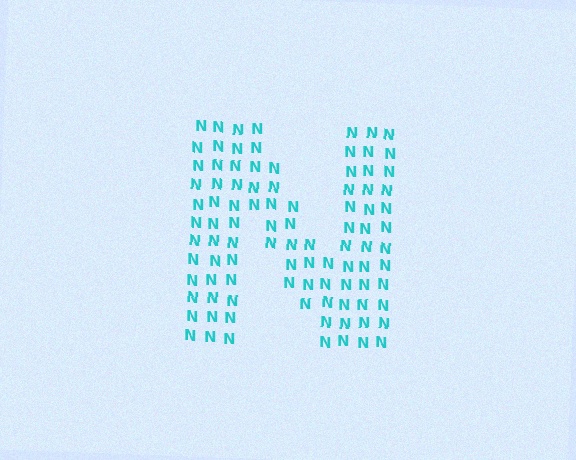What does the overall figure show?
The overall figure shows the letter N.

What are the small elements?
The small elements are letter N's.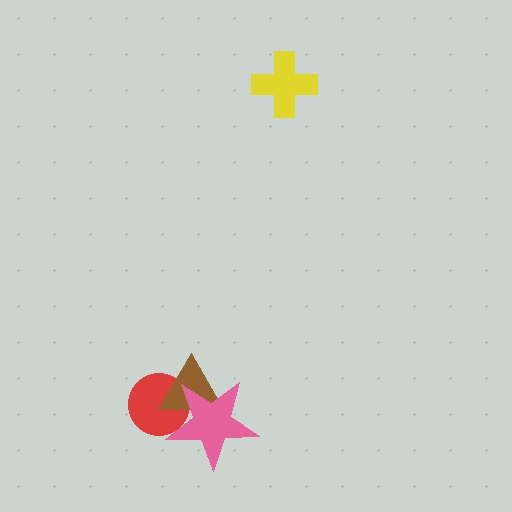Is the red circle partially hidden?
Yes, it is partially covered by another shape.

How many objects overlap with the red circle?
2 objects overlap with the red circle.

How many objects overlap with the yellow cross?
0 objects overlap with the yellow cross.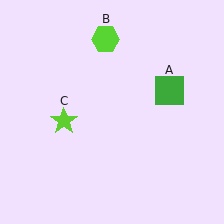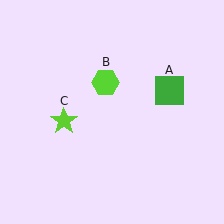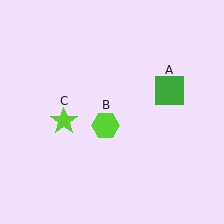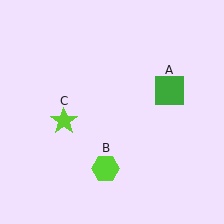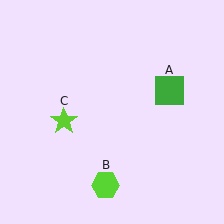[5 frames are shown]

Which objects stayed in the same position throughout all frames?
Green square (object A) and lime star (object C) remained stationary.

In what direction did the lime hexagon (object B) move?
The lime hexagon (object B) moved down.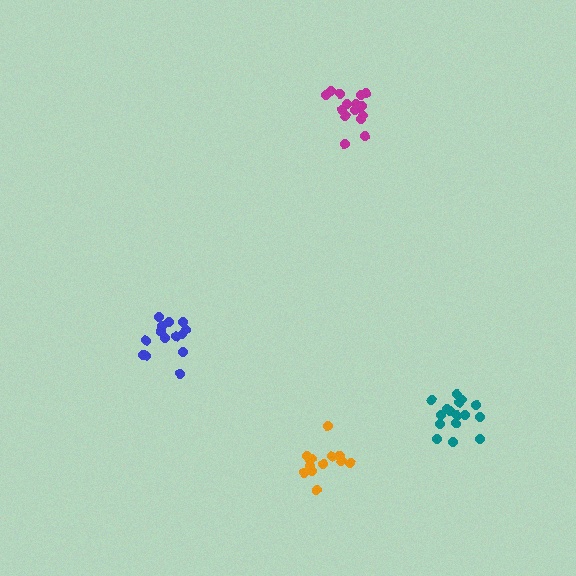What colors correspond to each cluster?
The clusters are colored: orange, magenta, blue, teal.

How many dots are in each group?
Group 1: 14 dots, Group 2: 16 dots, Group 3: 14 dots, Group 4: 16 dots (60 total).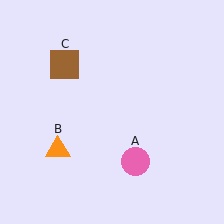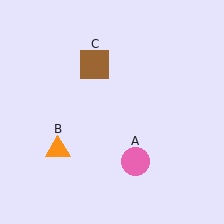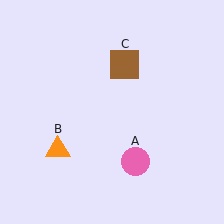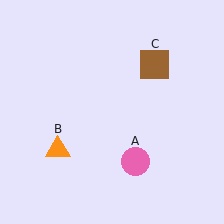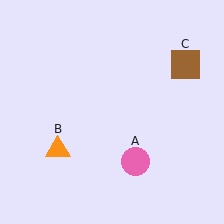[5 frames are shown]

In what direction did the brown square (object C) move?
The brown square (object C) moved right.